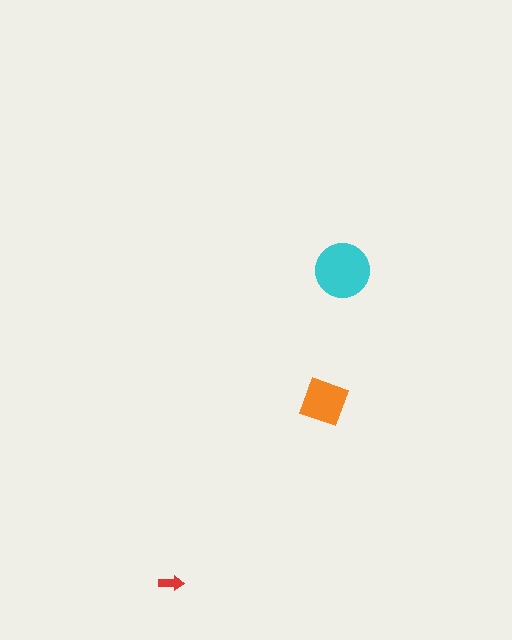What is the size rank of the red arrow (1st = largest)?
3rd.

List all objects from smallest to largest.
The red arrow, the orange diamond, the cyan circle.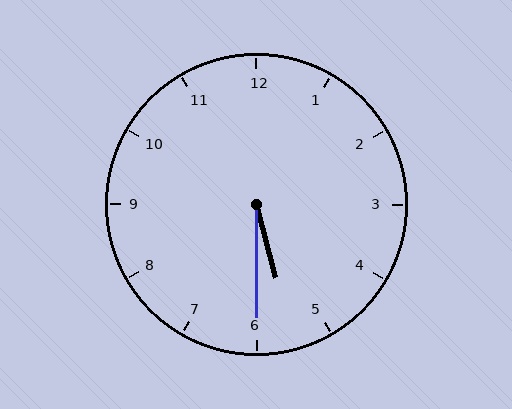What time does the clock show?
5:30.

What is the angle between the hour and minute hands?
Approximately 15 degrees.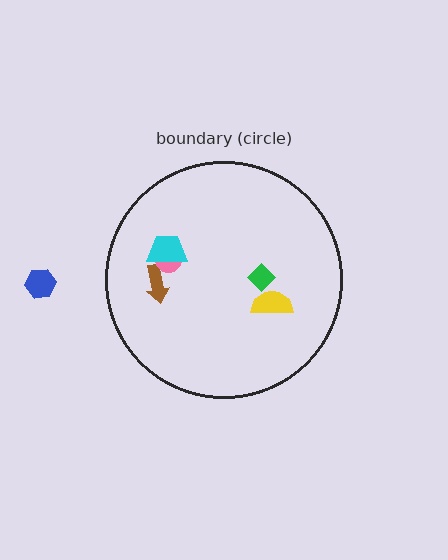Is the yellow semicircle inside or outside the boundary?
Inside.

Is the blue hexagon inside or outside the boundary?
Outside.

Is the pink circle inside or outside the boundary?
Inside.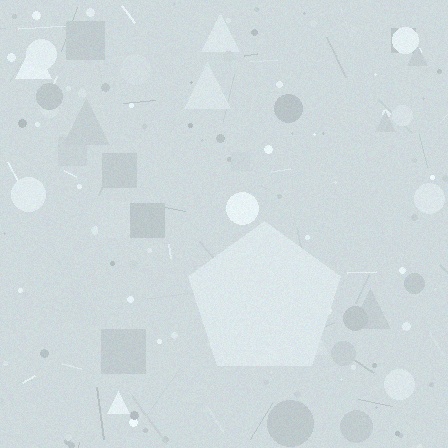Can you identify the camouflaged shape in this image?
The camouflaged shape is a pentagon.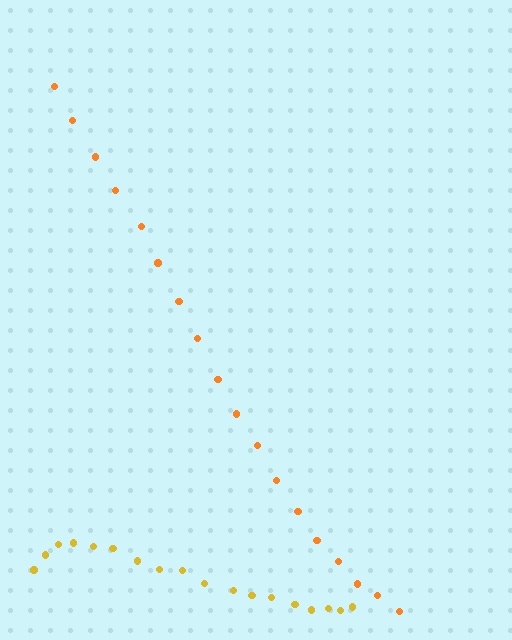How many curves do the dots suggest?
There are 2 distinct paths.